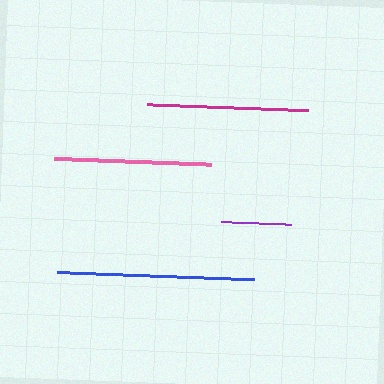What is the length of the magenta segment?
The magenta segment is approximately 161 pixels long.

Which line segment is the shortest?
The purple line is the shortest at approximately 70 pixels.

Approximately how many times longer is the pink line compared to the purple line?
The pink line is approximately 2.2 times the length of the purple line.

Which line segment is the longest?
The blue line is the longest at approximately 197 pixels.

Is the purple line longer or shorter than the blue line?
The blue line is longer than the purple line.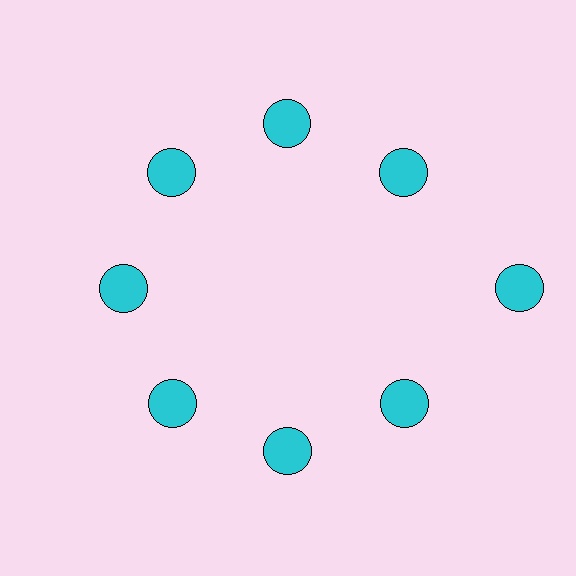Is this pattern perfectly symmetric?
No. The 8 cyan circles are arranged in a ring, but one element near the 3 o'clock position is pushed outward from the center, breaking the 8-fold rotational symmetry.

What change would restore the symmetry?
The symmetry would be restored by moving it inward, back onto the ring so that all 8 circles sit at equal angles and equal distance from the center.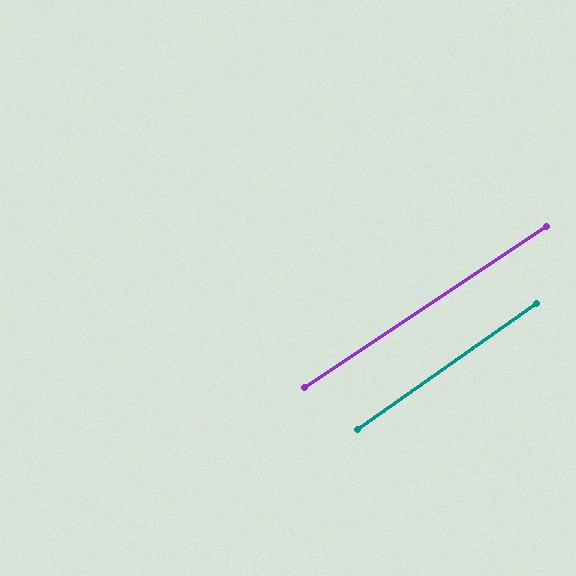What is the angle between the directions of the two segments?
Approximately 2 degrees.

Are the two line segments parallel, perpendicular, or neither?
Parallel — their directions differ by only 1.8°.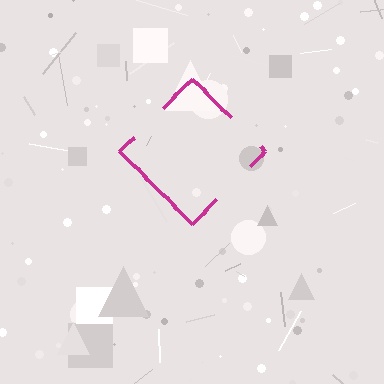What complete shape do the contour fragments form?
The contour fragments form a diamond.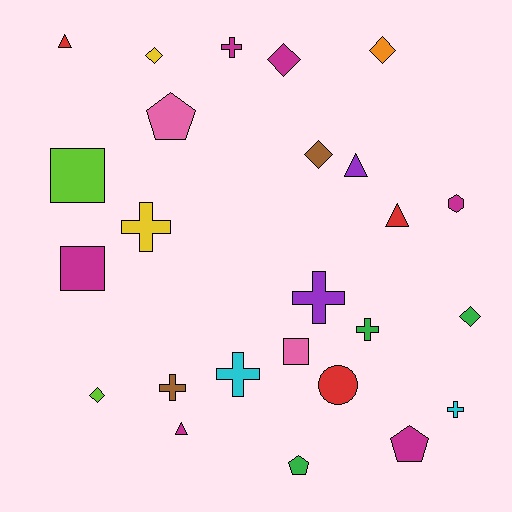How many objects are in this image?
There are 25 objects.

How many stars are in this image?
There are no stars.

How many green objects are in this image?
There are 3 green objects.